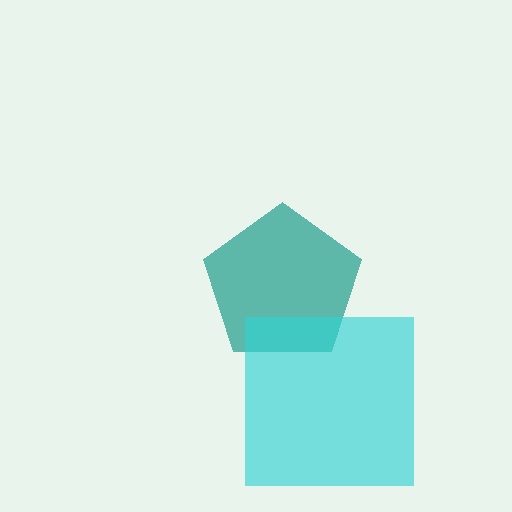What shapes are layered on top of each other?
The layered shapes are: a teal pentagon, a cyan square.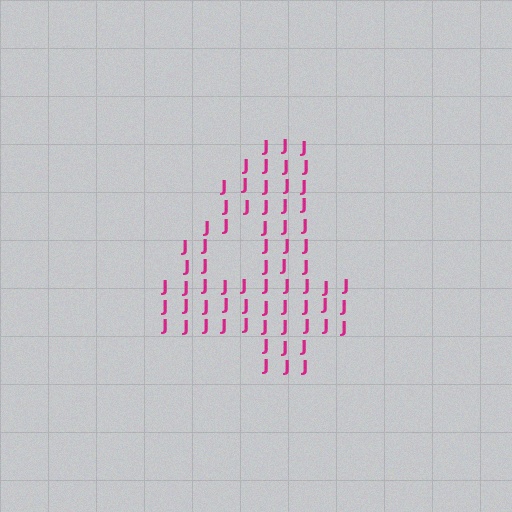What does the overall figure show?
The overall figure shows the digit 4.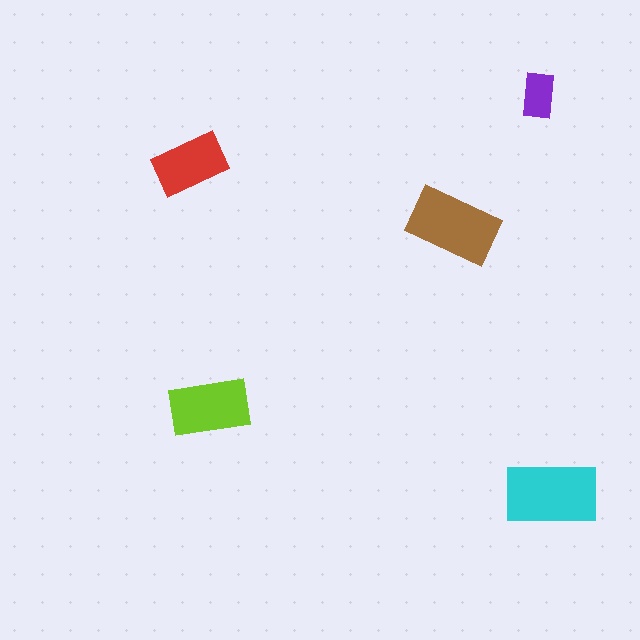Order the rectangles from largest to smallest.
the cyan one, the brown one, the lime one, the red one, the purple one.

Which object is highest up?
The purple rectangle is topmost.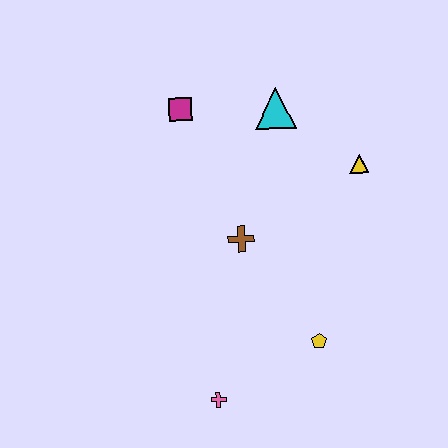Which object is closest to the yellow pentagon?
The pink cross is closest to the yellow pentagon.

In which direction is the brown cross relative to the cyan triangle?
The brown cross is below the cyan triangle.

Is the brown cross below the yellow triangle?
Yes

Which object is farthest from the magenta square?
The pink cross is farthest from the magenta square.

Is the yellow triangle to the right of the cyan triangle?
Yes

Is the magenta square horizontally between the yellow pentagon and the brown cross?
No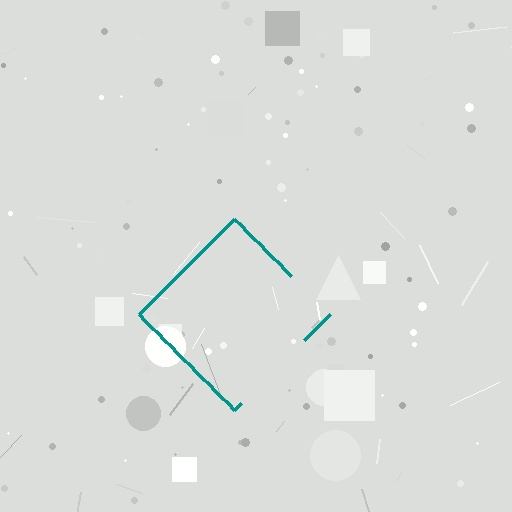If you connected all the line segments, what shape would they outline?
They would outline a diamond.